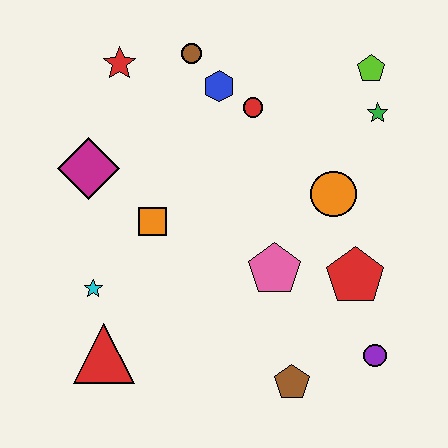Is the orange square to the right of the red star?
Yes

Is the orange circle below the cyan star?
No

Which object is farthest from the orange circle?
The red triangle is farthest from the orange circle.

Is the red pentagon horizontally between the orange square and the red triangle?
No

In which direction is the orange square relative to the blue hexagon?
The orange square is below the blue hexagon.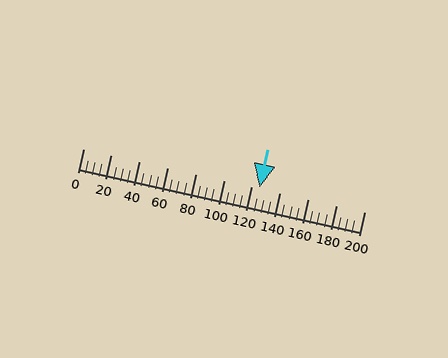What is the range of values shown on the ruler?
The ruler shows values from 0 to 200.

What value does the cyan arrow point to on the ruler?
The cyan arrow points to approximately 125.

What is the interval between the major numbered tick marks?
The major tick marks are spaced 20 units apart.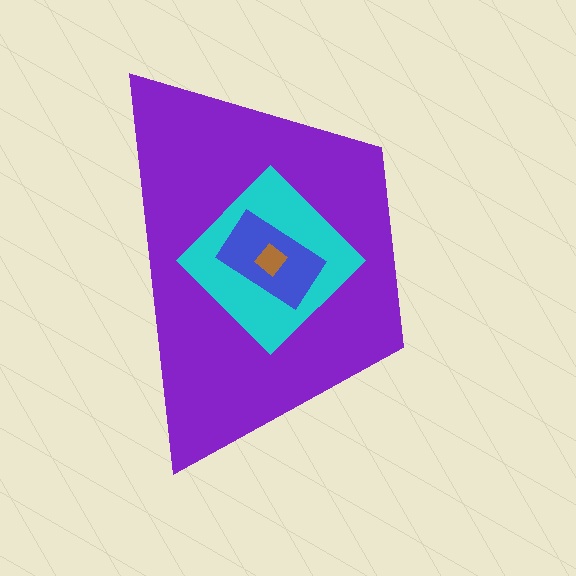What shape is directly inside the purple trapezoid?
The cyan diamond.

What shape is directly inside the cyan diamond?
The blue rectangle.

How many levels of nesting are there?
4.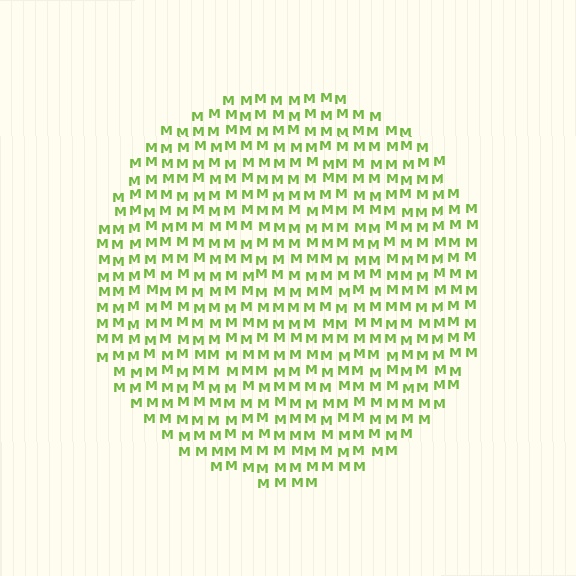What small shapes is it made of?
It is made of small letter M's.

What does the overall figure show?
The overall figure shows a circle.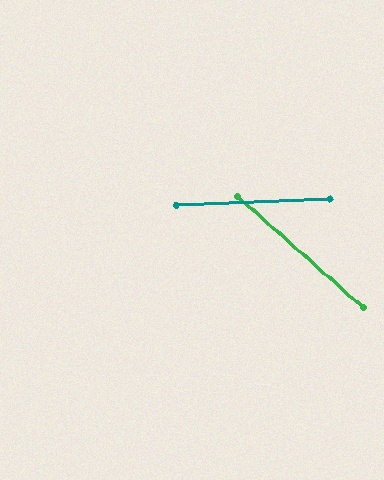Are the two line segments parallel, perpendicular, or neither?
Neither parallel nor perpendicular — they differ by about 44°.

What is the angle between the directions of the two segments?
Approximately 44 degrees.